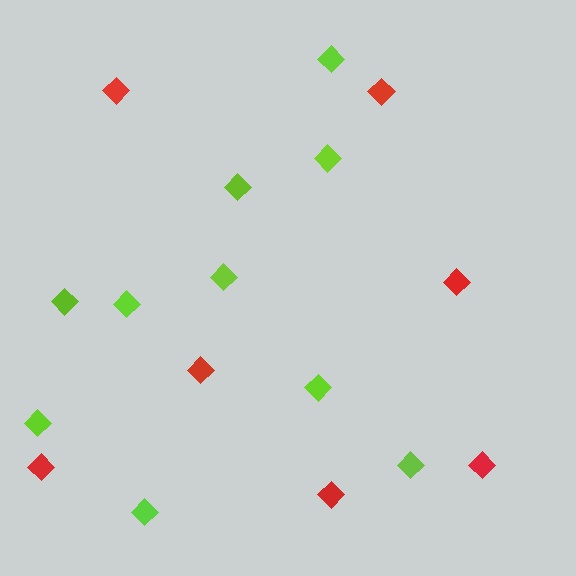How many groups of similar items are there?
There are 2 groups: one group of red diamonds (7) and one group of lime diamonds (10).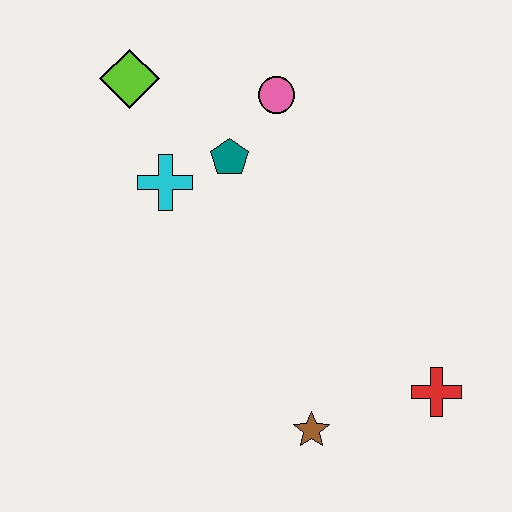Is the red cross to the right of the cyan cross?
Yes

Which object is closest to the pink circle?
The teal pentagon is closest to the pink circle.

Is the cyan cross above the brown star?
Yes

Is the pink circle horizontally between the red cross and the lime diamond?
Yes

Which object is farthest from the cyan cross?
The red cross is farthest from the cyan cross.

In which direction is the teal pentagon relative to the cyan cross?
The teal pentagon is to the right of the cyan cross.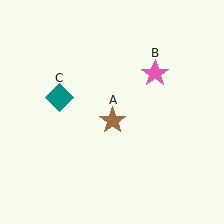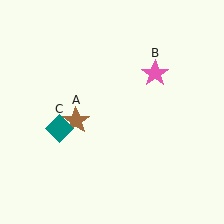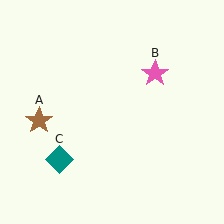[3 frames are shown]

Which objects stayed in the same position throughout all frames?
Pink star (object B) remained stationary.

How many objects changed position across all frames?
2 objects changed position: brown star (object A), teal diamond (object C).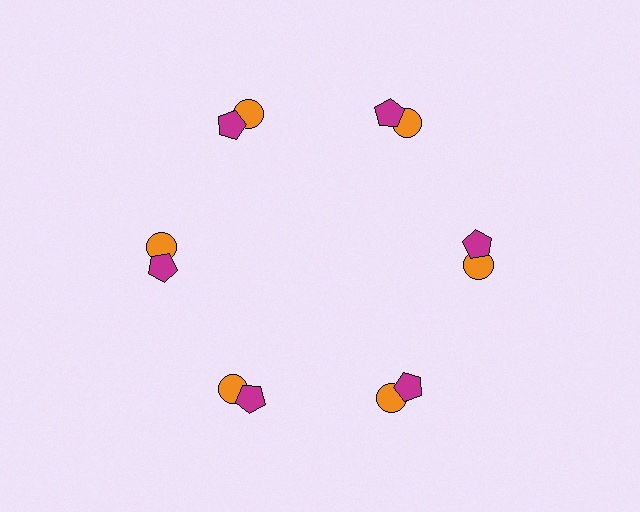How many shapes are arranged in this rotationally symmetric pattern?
There are 12 shapes, arranged in 6 groups of 2.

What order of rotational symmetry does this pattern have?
This pattern has 6-fold rotational symmetry.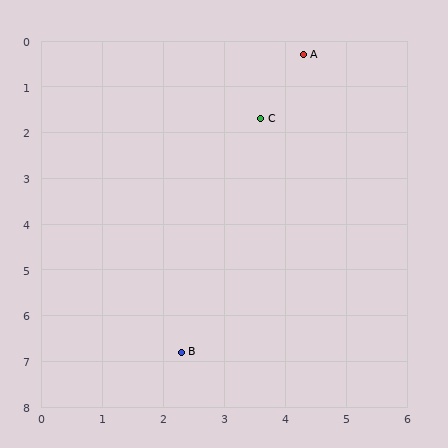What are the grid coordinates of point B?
Point B is at approximately (2.3, 6.8).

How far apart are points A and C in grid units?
Points A and C are about 1.6 grid units apart.